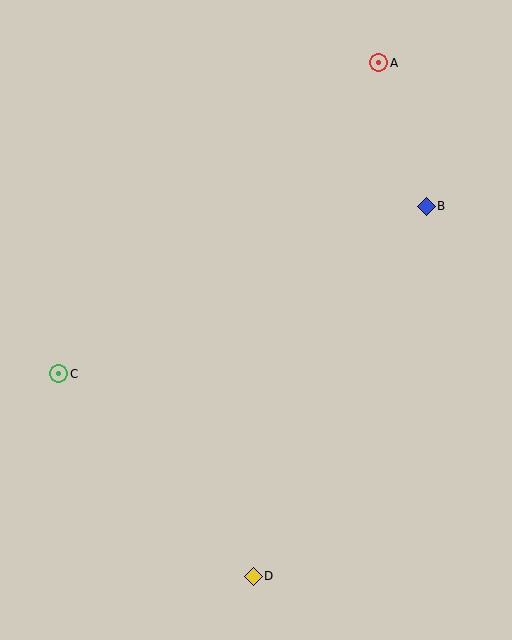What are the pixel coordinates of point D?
Point D is at (253, 576).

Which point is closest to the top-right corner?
Point A is closest to the top-right corner.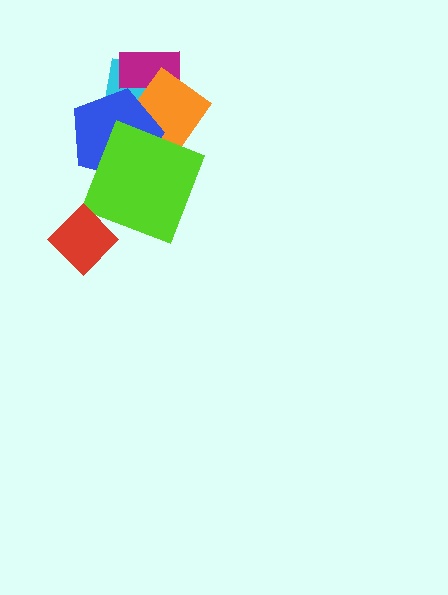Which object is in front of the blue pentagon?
The lime square is in front of the blue pentagon.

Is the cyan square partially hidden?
Yes, it is partially covered by another shape.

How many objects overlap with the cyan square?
3 objects overlap with the cyan square.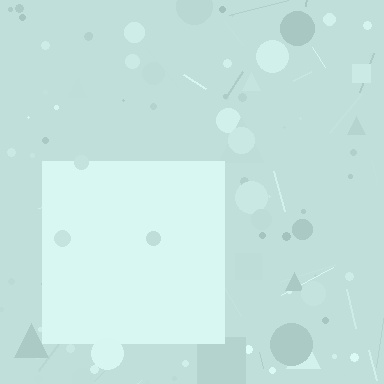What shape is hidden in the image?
A square is hidden in the image.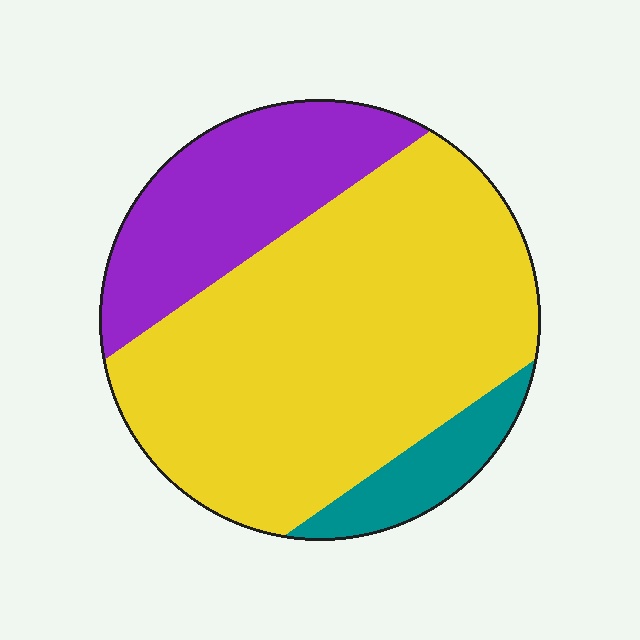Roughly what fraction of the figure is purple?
Purple takes up less than a quarter of the figure.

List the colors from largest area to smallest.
From largest to smallest: yellow, purple, teal.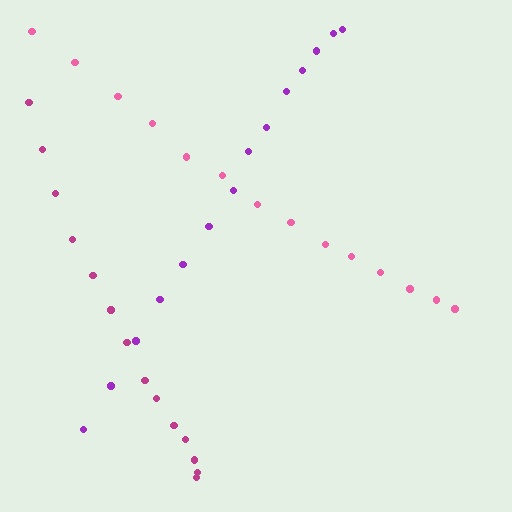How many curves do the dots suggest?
There are 3 distinct paths.